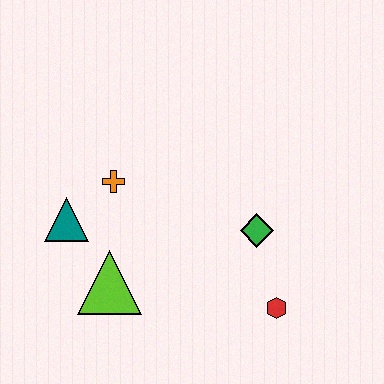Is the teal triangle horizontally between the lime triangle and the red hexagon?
No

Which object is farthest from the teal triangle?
The red hexagon is farthest from the teal triangle.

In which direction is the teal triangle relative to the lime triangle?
The teal triangle is above the lime triangle.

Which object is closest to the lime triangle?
The teal triangle is closest to the lime triangle.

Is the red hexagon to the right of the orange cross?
Yes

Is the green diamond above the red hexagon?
Yes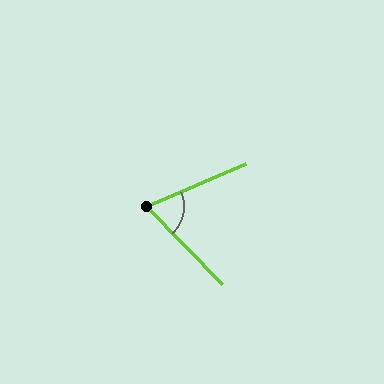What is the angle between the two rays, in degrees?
Approximately 69 degrees.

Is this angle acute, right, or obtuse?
It is acute.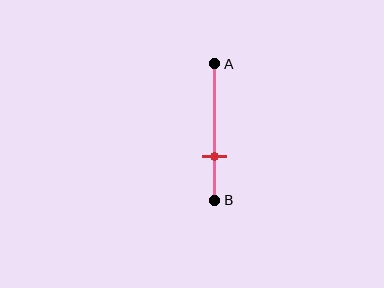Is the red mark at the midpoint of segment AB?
No, the mark is at about 70% from A, not at the 50% midpoint.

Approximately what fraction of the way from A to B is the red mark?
The red mark is approximately 70% of the way from A to B.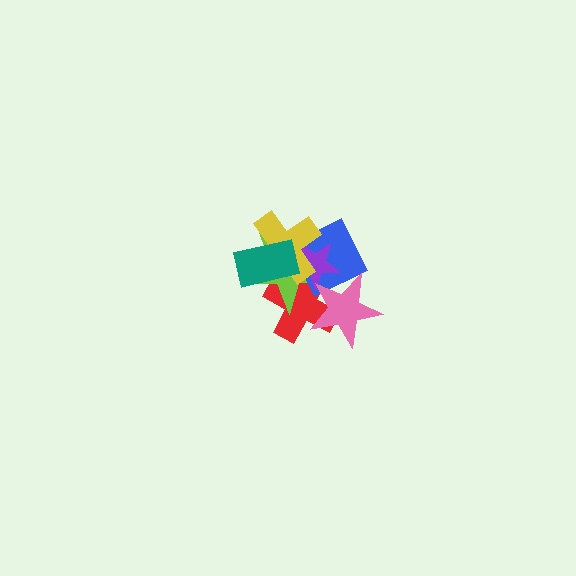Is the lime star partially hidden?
Yes, it is partially covered by another shape.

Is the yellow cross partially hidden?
Yes, it is partially covered by another shape.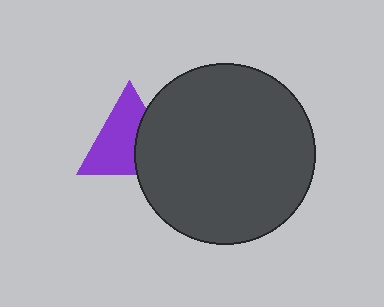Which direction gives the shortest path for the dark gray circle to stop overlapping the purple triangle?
Moving right gives the shortest separation.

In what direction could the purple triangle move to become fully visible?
The purple triangle could move left. That would shift it out from behind the dark gray circle entirely.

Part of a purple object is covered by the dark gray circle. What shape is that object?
It is a triangle.